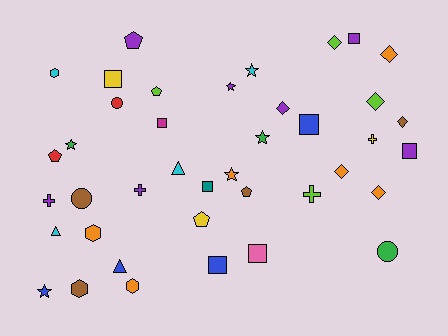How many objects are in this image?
There are 40 objects.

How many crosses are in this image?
There are 4 crosses.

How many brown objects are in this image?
There are 4 brown objects.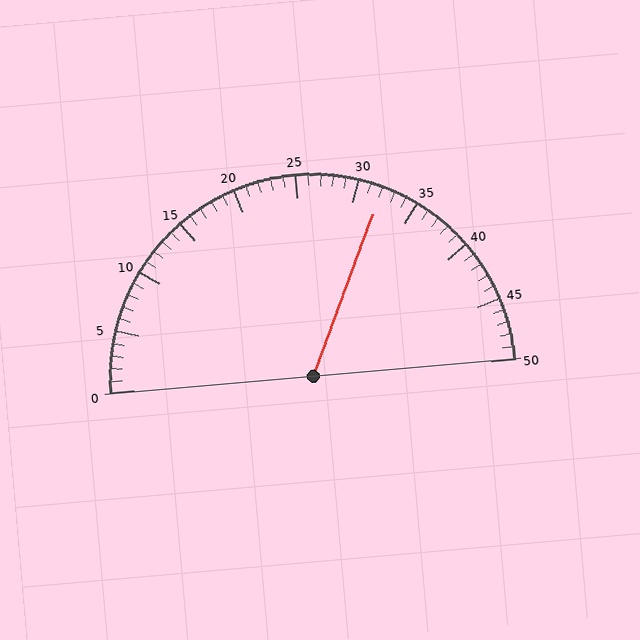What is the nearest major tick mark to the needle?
The nearest major tick mark is 30.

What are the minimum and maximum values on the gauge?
The gauge ranges from 0 to 50.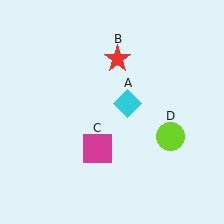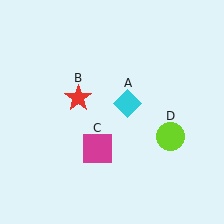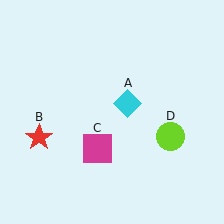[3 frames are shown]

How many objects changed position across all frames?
1 object changed position: red star (object B).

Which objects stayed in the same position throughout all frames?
Cyan diamond (object A) and magenta square (object C) and lime circle (object D) remained stationary.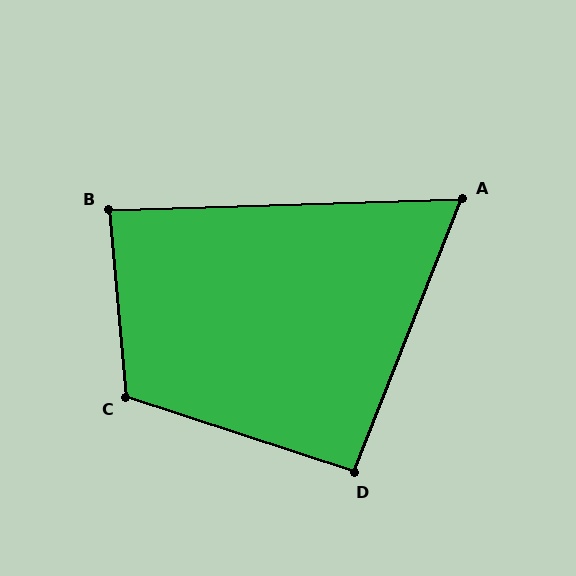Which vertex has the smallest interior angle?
A, at approximately 67 degrees.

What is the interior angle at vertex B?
Approximately 87 degrees (approximately right).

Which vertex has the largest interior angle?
C, at approximately 113 degrees.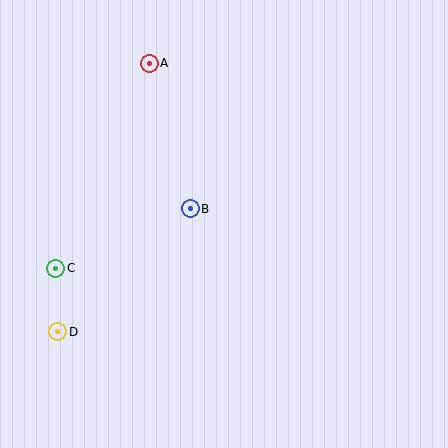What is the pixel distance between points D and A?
The distance between D and A is 284 pixels.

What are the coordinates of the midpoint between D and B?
The midpoint between D and B is at (124, 270).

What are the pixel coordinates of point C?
Point C is at (56, 268).